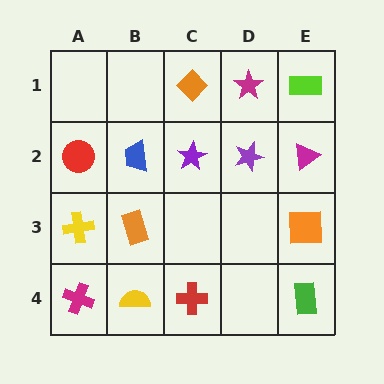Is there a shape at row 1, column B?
No, that cell is empty.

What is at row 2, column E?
A magenta triangle.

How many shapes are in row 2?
5 shapes.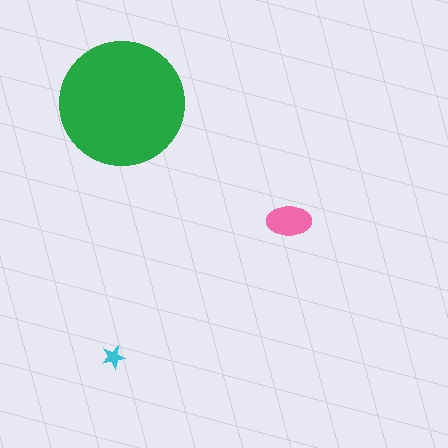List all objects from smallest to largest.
The cyan star, the pink ellipse, the green circle.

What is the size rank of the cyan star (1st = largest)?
3rd.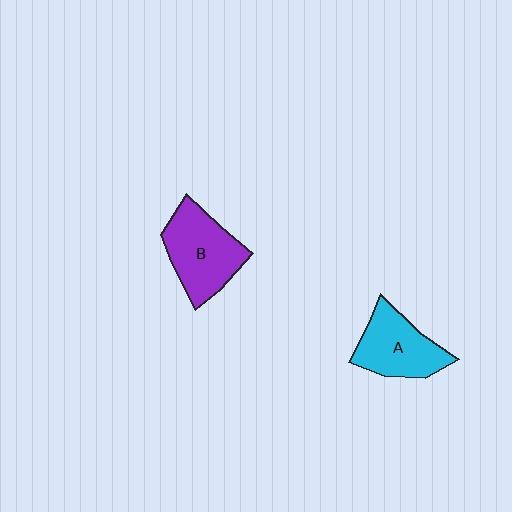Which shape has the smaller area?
Shape A (cyan).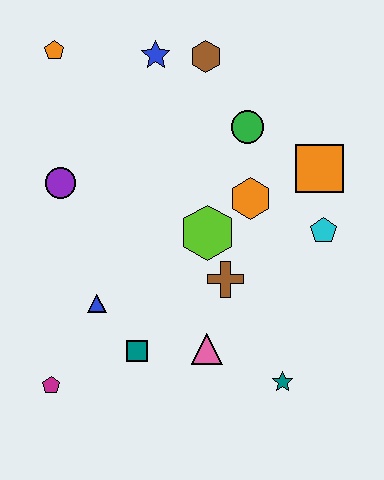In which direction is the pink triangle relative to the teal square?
The pink triangle is to the right of the teal square.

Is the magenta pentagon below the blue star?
Yes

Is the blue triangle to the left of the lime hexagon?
Yes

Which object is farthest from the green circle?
The magenta pentagon is farthest from the green circle.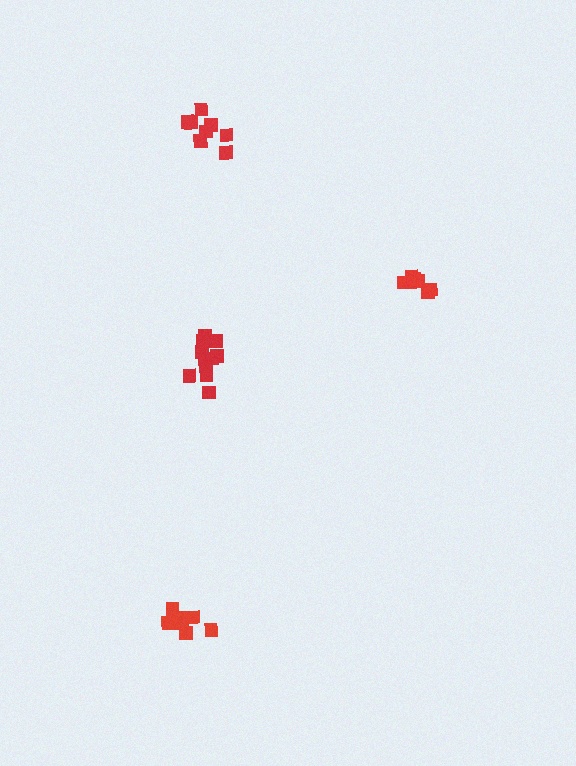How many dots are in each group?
Group 1: 7 dots, Group 2: 6 dots, Group 3: 8 dots, Group 4: 10 dots (31 total).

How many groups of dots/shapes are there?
There are 4 groups.